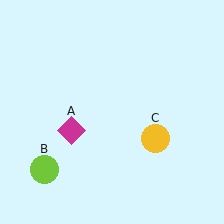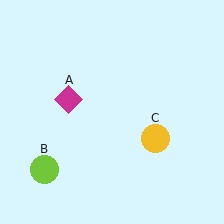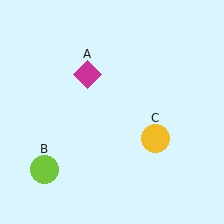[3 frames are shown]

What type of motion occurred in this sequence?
The magenta diamond (object A) rotated clockwise around the center of the scene.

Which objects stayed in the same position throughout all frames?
Lime circle (object B) and yellow circle (object C) remained stationary.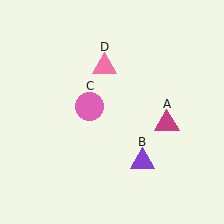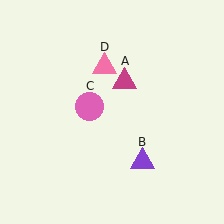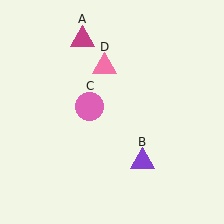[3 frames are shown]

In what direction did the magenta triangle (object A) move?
The magenta triangle (object A) moved up and to the left.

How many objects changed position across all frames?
1 object changed position: magenta triangle (object A).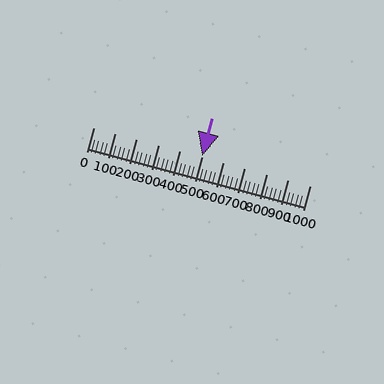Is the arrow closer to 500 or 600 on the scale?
The arrow is closer to 500.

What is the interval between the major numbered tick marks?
The major tick marks are spaced 100 units apart.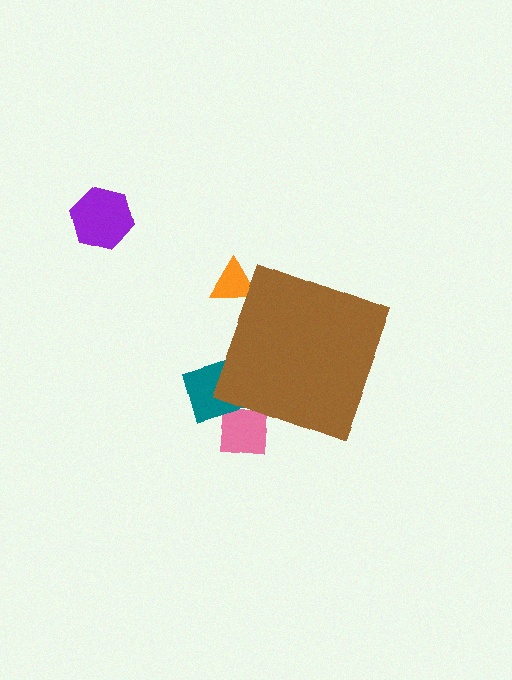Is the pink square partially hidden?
Yes, the pink square is partially hidden behind the brown diamond.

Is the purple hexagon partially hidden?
No, the purple hexagon is fully visible.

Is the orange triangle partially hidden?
Yes, the orange triangle is partially hidden behind the brown diamond.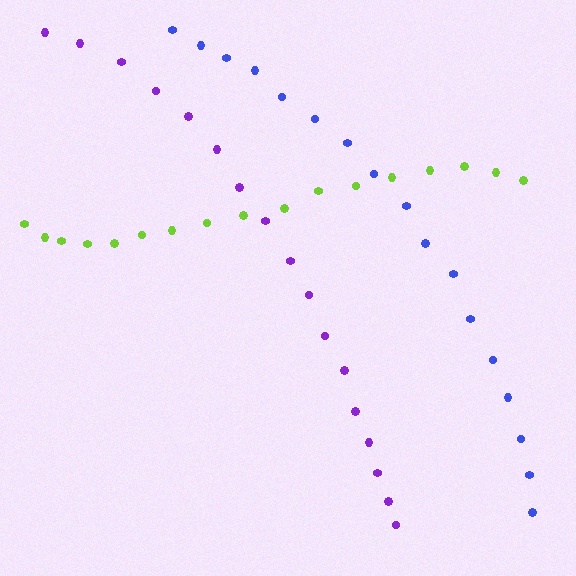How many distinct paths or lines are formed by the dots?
There are 3 distinct paths.